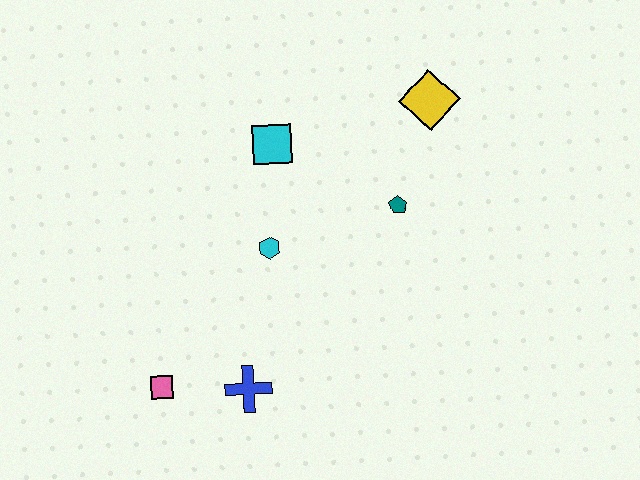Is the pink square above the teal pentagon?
No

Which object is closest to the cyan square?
The cyan hexagon is closest to the cyan square.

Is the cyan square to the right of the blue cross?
Yes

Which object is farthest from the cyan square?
The pink square is farthest from the cyan square.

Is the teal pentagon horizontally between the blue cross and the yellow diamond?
Yes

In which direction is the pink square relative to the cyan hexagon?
The pink square is below the cyan hexagon.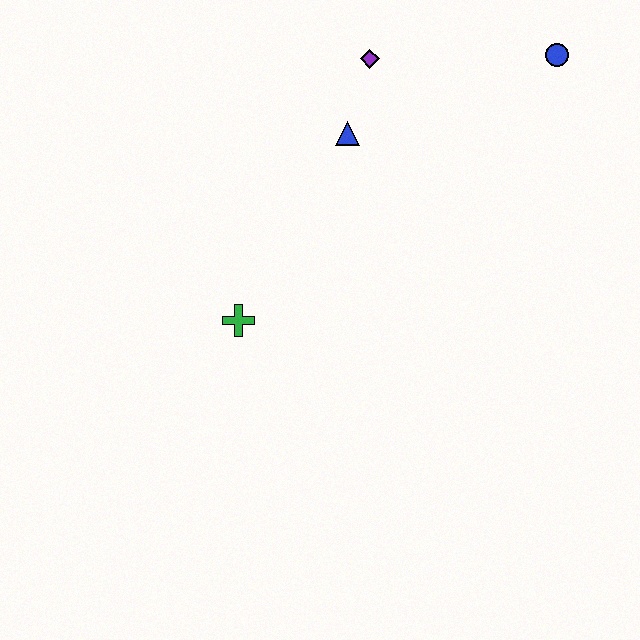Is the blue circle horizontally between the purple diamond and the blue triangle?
No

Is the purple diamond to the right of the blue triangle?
Yes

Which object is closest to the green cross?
The blue triangle is closest to the green cross.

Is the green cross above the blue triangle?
No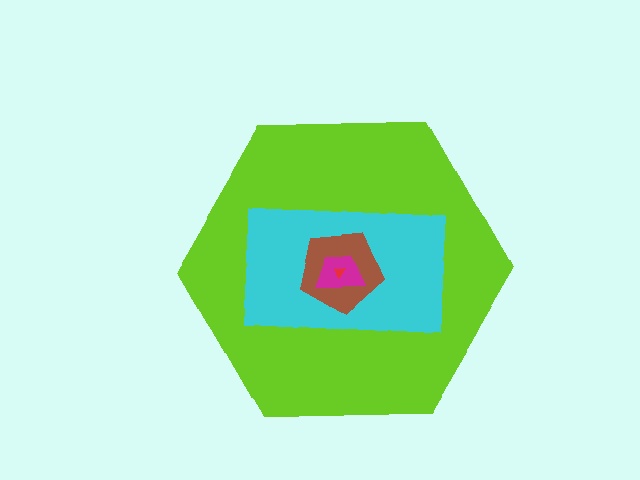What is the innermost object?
The red triangle.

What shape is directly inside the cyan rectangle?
The brown pentagon.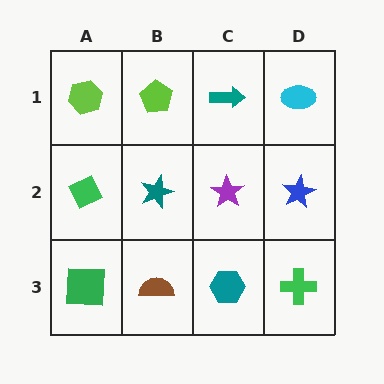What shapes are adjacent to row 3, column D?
A blue star (row 2, column D), a teal hexagon (row 3, column C).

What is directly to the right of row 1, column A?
A lime pentagon.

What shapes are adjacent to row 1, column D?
A blue star (row 2, column D), a teal arrow (row 1, column C).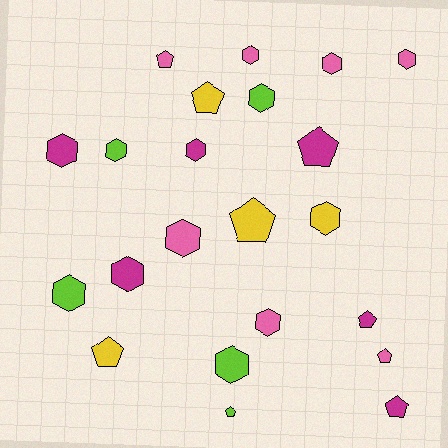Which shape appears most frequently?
Hexagon, with 13 objects.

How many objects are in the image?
There are 22 objects.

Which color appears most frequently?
Pink, with 7 objects.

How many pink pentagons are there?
There are 2 pink pentagons.